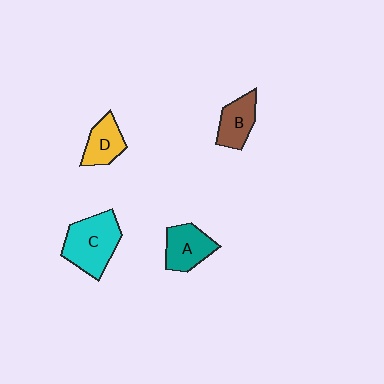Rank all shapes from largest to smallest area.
From largest to smallest: C (cyan), A (teal), B (brown), D (yellow).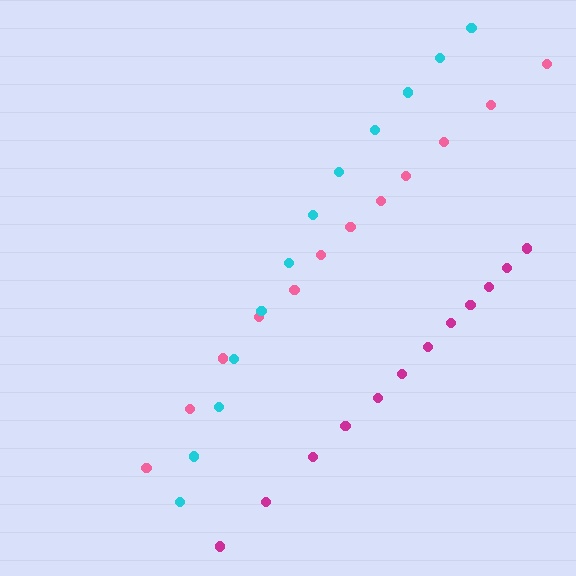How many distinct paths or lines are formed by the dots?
There are 3 distinct paths.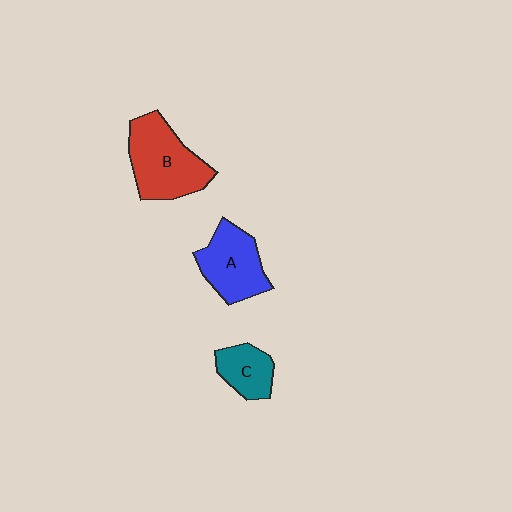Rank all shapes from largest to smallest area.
From largest to smallest: B (red), A (blue), C (teal).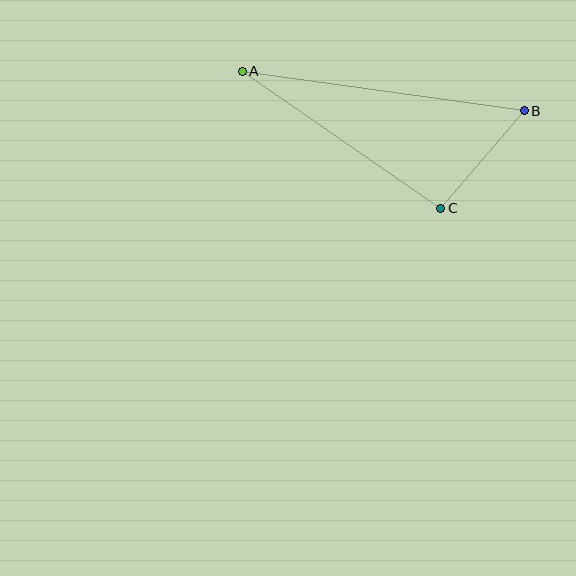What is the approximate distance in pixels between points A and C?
The distance between A and C is approximately 241 pixels.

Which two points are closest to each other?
Points B and C are closest to each other.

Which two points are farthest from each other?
Points A and B are farthest from each other.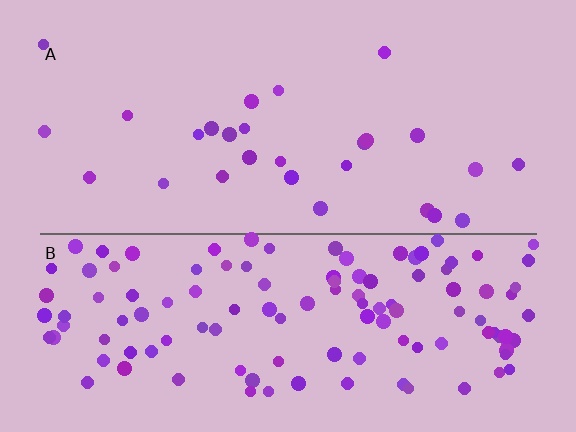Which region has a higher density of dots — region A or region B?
B (the bottom).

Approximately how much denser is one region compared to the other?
Approximately 4.5× — region B over region A.